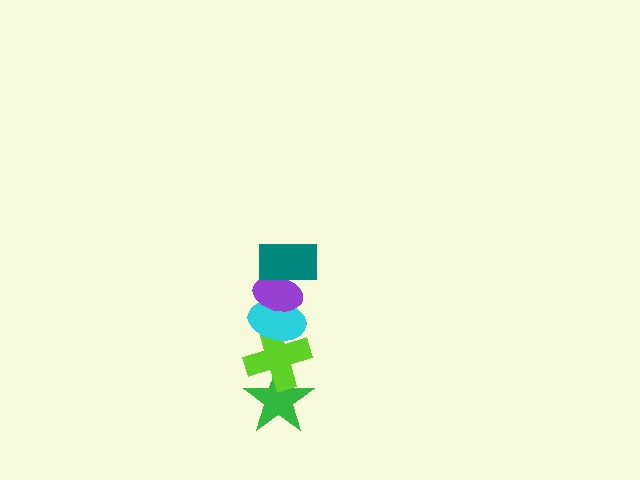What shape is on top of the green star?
The lime cross is on top of the green star.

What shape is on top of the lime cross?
The cyan ellipse is on top of the lime cross.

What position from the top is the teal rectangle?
The teal rectangle is 1st from the top.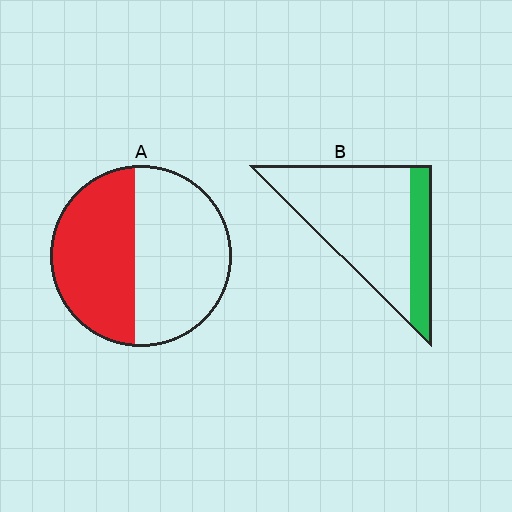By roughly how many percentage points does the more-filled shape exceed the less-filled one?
By roughly 25 percentage points (A over B).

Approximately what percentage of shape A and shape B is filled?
A is approximately 45% and B is approximately 25%.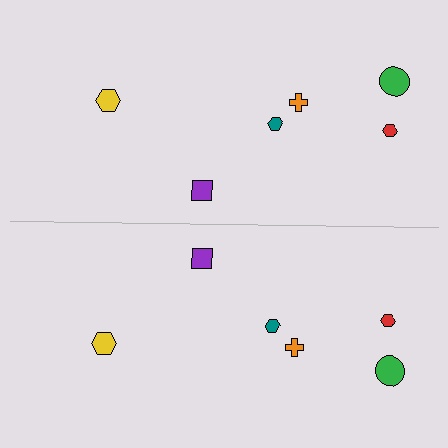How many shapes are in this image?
There are 12 shapes in this image.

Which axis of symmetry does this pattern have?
The pattern has a horizontal axis of symmetry running through the center of the image.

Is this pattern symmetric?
Yes, this pattern has bilateral (reflection) symmetry.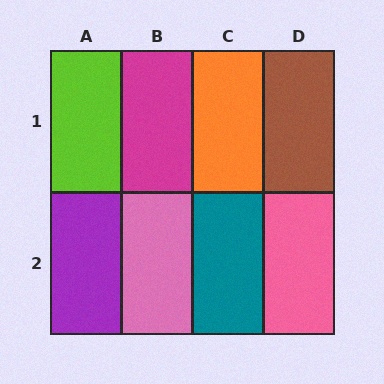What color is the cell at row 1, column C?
Orange.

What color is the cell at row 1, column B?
Magenta.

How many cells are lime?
1 cell is lime.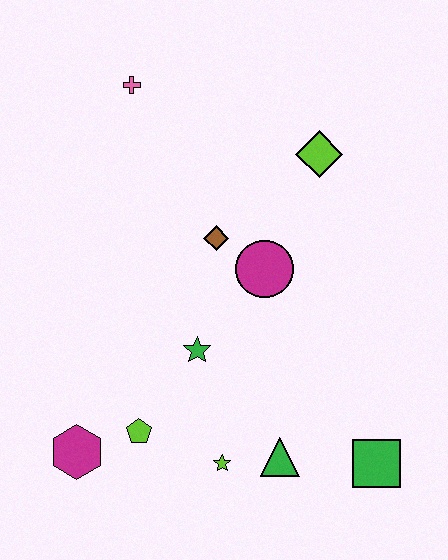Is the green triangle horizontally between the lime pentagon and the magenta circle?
No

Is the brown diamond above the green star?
Yes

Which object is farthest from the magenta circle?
The magenta hexagon is farthest from the magenta circle.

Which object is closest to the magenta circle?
The brown diamond is closest to the magenta circle.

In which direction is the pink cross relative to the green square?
The pink cross is above the green square.